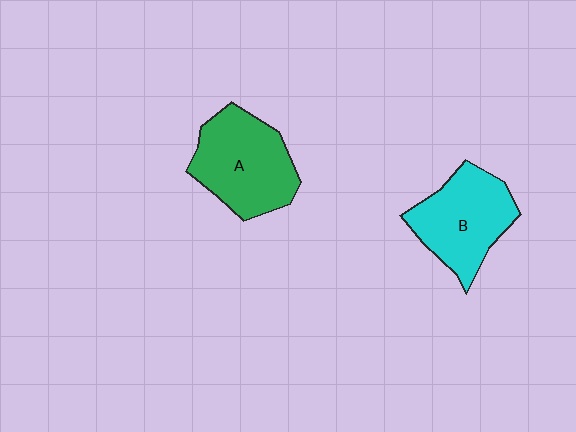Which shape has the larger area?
Shape A (green).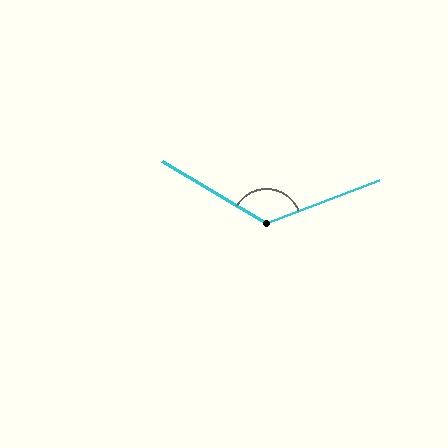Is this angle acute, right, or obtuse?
It is obtuse.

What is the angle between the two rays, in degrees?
Approximately 128 degrees.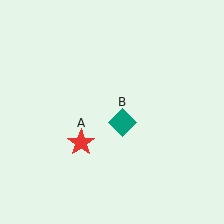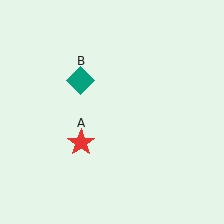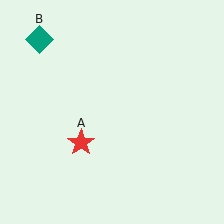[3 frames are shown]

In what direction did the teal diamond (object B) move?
The teal diamond (object B) moved up and to the left.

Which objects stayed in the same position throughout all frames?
Red star (object A) remained stationary.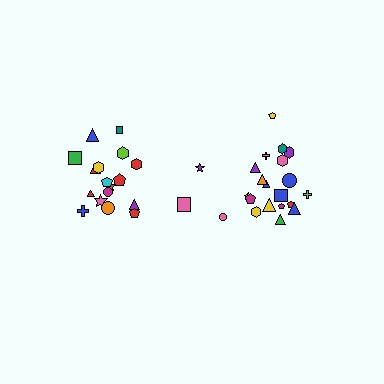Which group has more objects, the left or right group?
The right group.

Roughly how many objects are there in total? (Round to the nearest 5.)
Roughly 40 objects in total.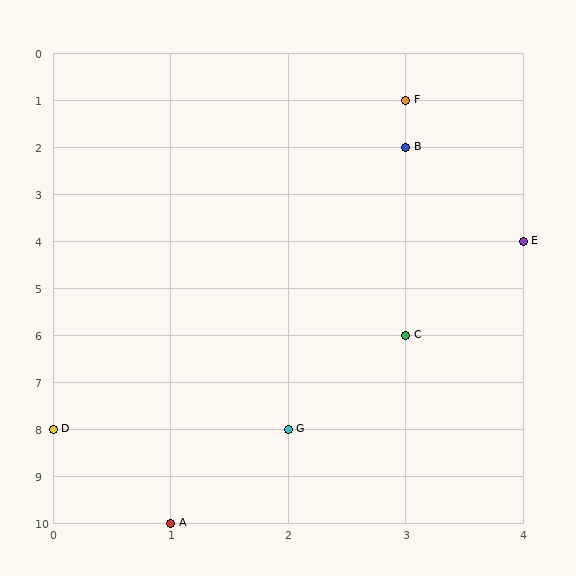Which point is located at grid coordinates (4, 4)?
Point E is at (4, 4).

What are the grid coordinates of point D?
Point D is at grid coordinates (0, 8).